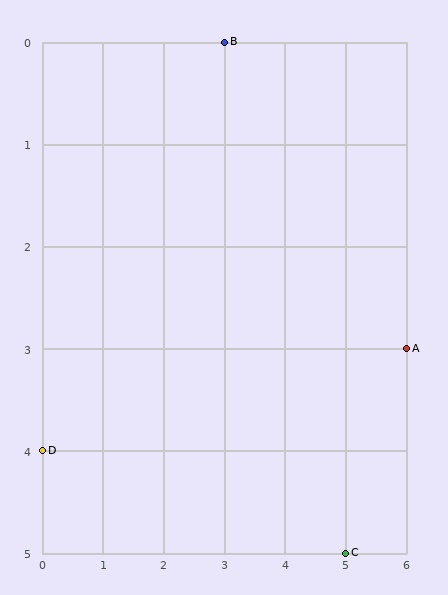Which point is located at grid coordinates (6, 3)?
Point A is at (6, 3).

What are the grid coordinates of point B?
Point B is at grid coordinates (3, 0).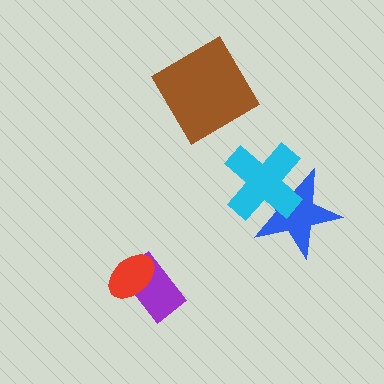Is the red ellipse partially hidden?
No, no other shape covers it.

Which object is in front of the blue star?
The cyan cross is in front of the blue star.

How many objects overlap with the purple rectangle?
1 object overlaps with the purple rectangle.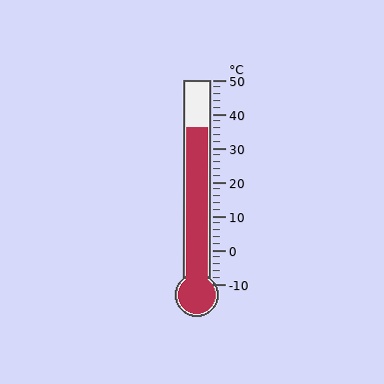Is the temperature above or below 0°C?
The temperature is above 0°C.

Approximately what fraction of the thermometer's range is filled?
The thermometer is filled to approximately 75% of its range.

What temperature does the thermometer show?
The thermometer shows approximately 36°C.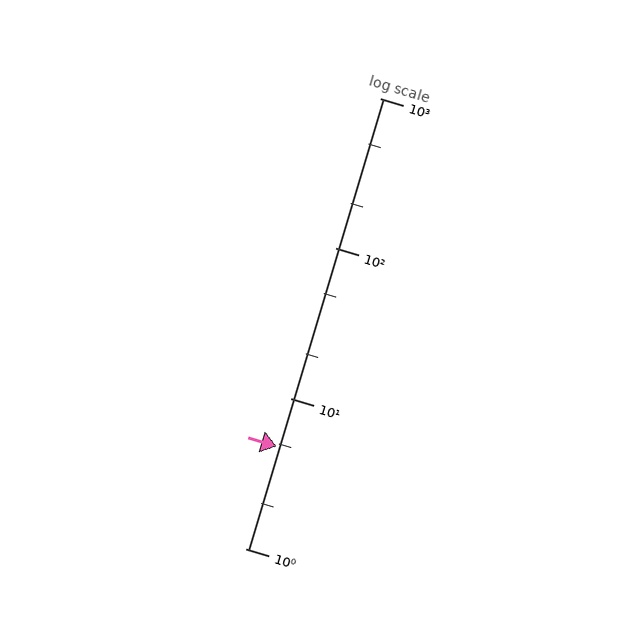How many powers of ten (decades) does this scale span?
The scale spans 3 decades, from 1 to 1000.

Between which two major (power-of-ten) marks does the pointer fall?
The pointer is between 1 and 10.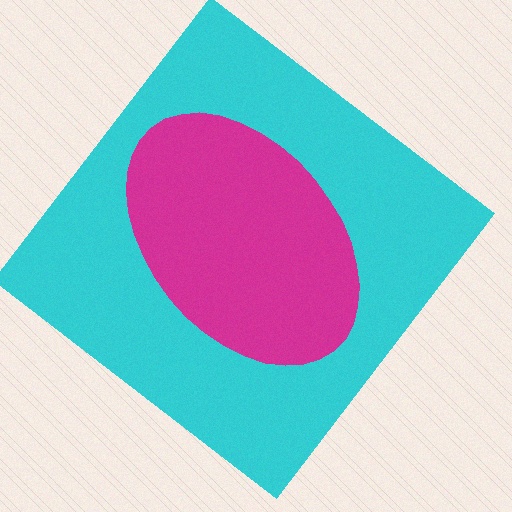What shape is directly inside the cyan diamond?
The magenta ellipse.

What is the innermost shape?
The magenta ellipse.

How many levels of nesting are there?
2.